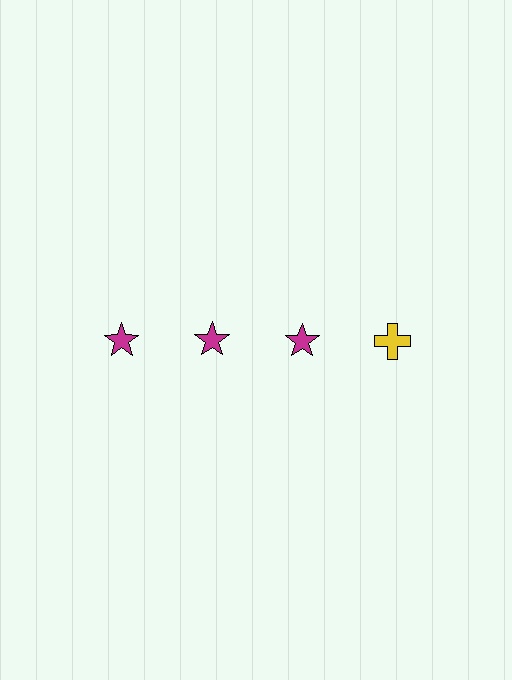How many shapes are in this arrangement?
There are 4 shapes arranged in a grid pattern.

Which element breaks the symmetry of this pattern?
The yellow cross in the top row, second from right column breaks the symmetry. All other shapes are magenta stars.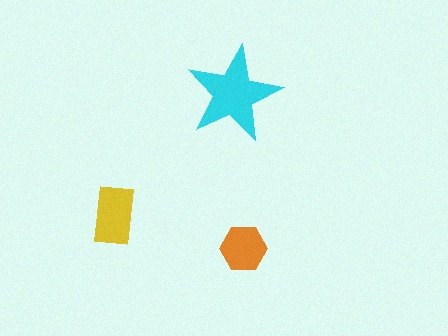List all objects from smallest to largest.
The orange hexagon, the yellow rectangle, the cyan star.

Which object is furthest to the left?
The yellow rectangle is leftmost.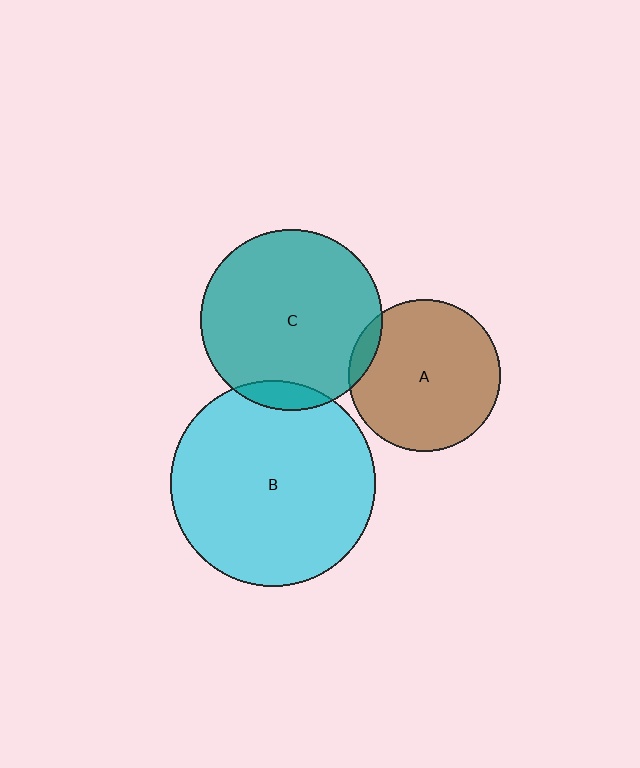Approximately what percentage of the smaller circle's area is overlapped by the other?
Approximately 10%.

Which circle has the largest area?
Circle B (cyan).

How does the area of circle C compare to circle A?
Approximately 1.4 times.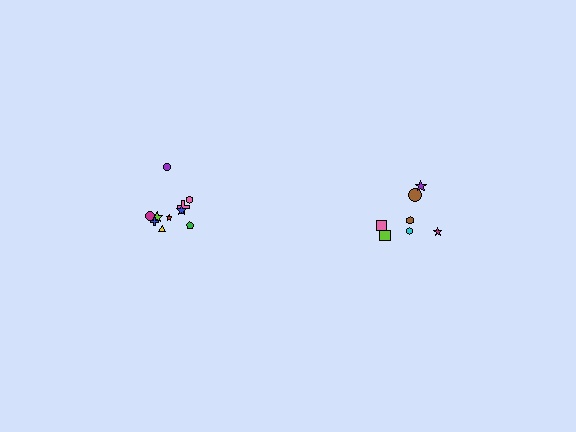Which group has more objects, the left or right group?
The left group.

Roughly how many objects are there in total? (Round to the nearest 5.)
Roughly 15 objects in total.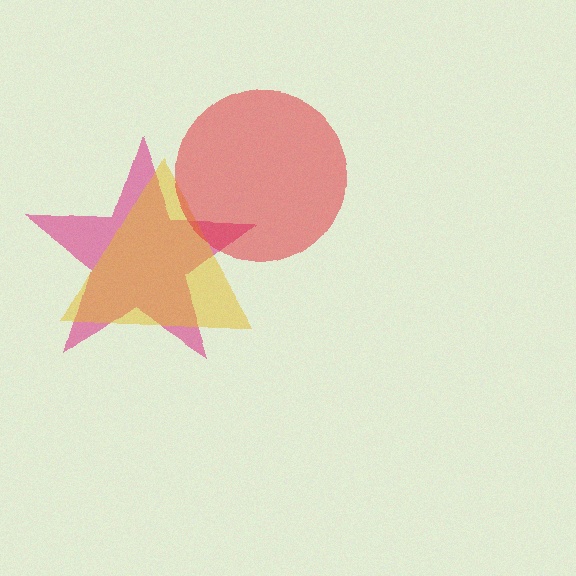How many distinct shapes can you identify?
There are 3 distinct shapes: a magenta star, a yellow triangle, a red circle.